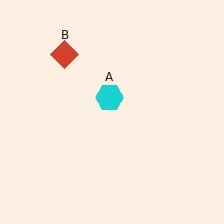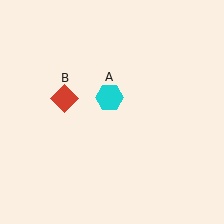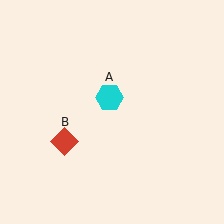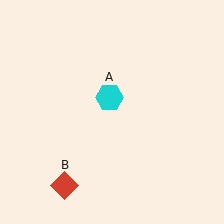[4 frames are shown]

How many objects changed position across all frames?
1 object changed position: red diamond (object B).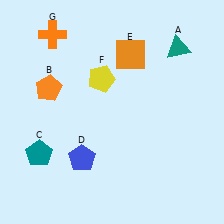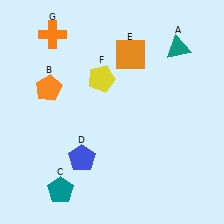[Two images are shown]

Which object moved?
The teal pentagon (C) moved down.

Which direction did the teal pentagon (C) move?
The teal pentagon (C) moved down.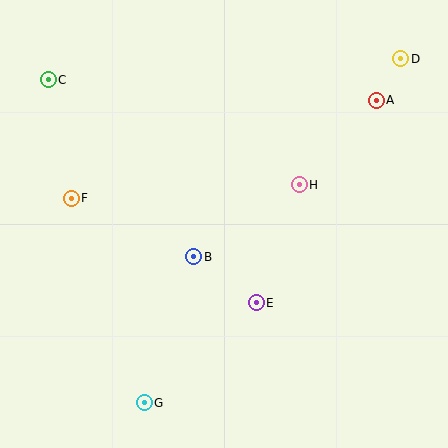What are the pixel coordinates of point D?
Point D is at (401, 59).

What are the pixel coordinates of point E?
Point E is at (256, 303).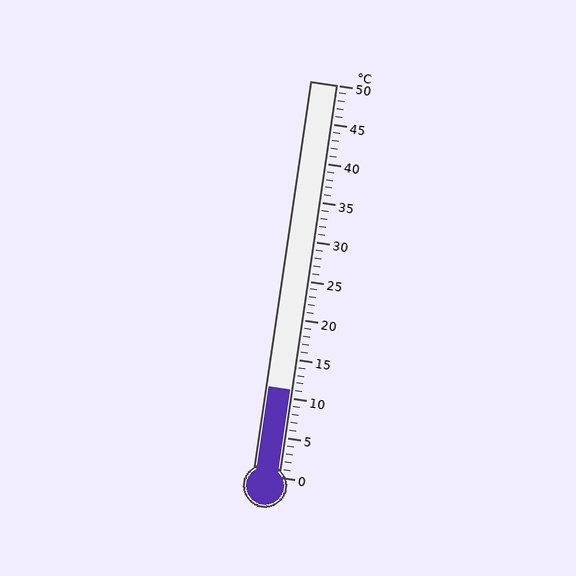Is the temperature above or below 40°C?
The temperature is below 40°C.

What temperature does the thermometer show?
The thermometer shows approximately 11°C.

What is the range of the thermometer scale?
The thermometer scale ranges from 0°C to 50°C.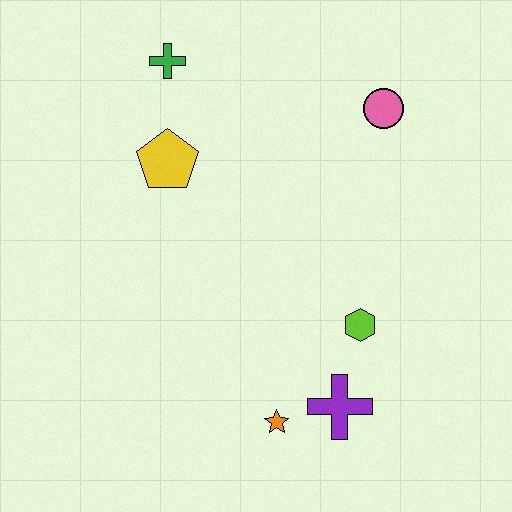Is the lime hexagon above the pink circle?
No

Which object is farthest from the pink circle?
The orange star is farthest from the pink circle.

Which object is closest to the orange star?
The purple cross is closest to the orange star.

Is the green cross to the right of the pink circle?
No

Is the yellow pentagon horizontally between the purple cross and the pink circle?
No